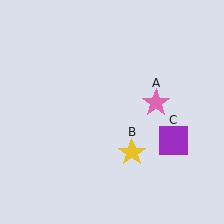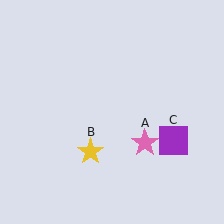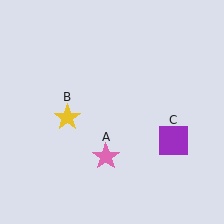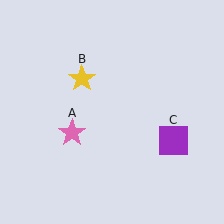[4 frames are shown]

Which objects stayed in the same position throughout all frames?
Purple square (object C) remained stationary.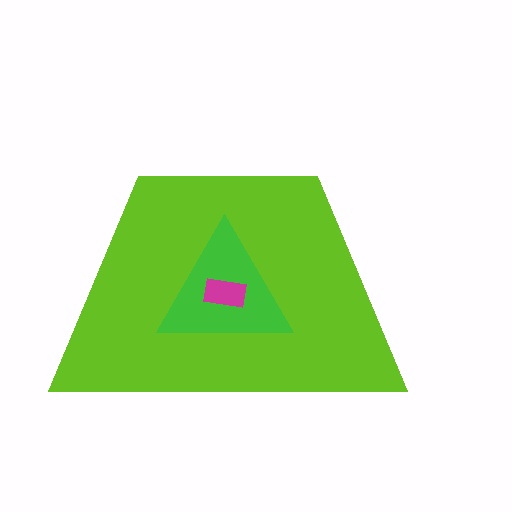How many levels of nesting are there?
3.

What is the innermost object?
The magenta rectangle.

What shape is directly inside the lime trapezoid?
The green triangle.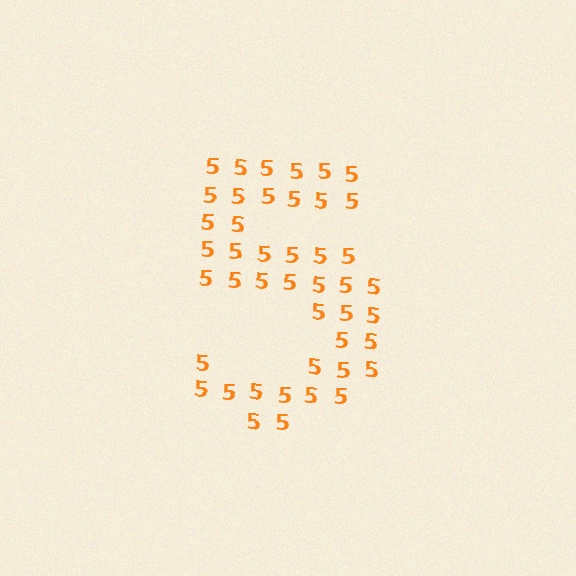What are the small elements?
The small elements are digit 5's.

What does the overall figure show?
The overall figure shows the digit 5.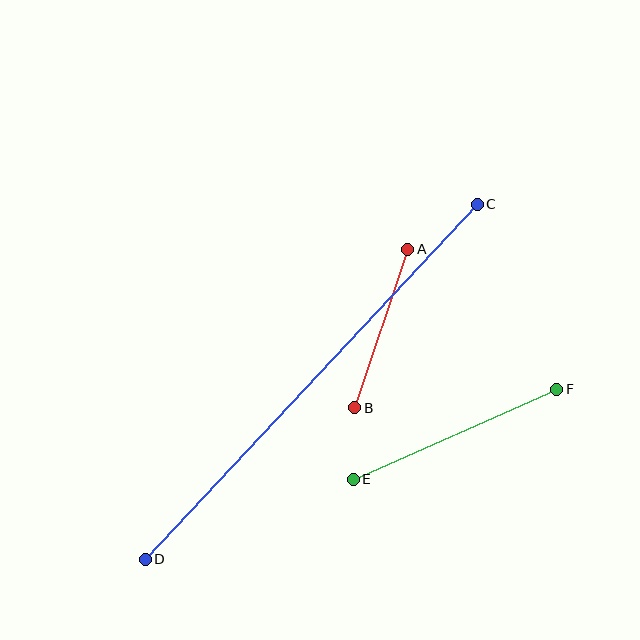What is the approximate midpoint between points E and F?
The midpoint is at approximately (455, 434) pixels.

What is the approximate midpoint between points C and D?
The midpoint is at approximately (311, 382) pixels.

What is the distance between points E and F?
The distance is approximately 223 pixels.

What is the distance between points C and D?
The distance is approximately 486 pixels.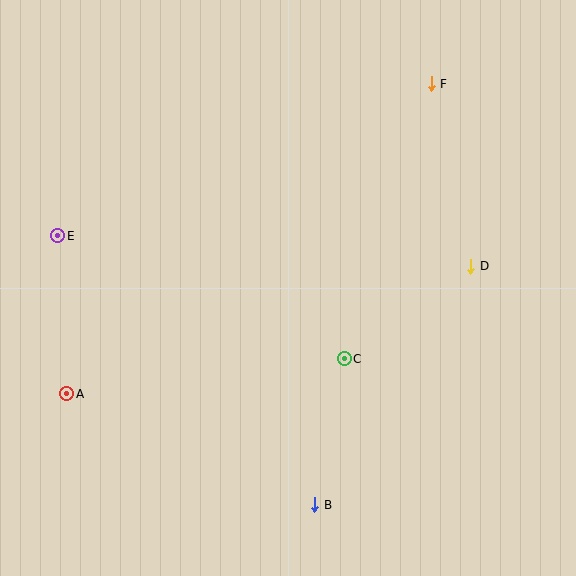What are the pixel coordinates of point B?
Point B is at (315, 505).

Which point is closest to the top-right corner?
Point F is closest to the top-right corner.